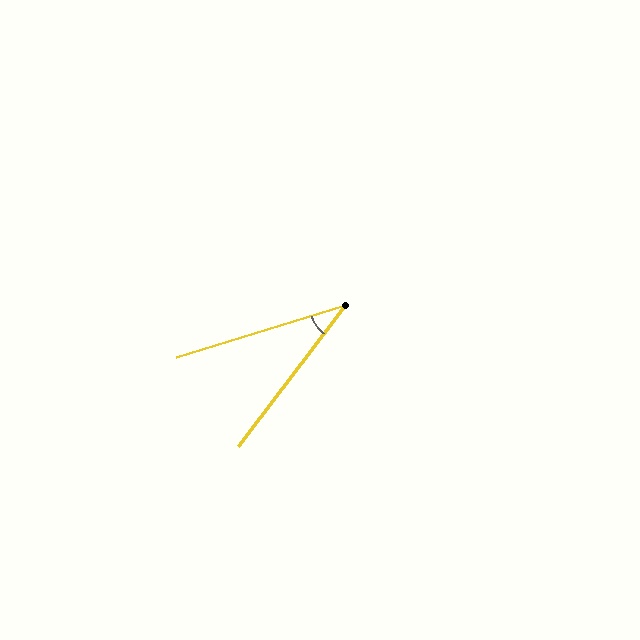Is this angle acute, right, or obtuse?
It is acute.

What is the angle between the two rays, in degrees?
Approximately 36 degrees.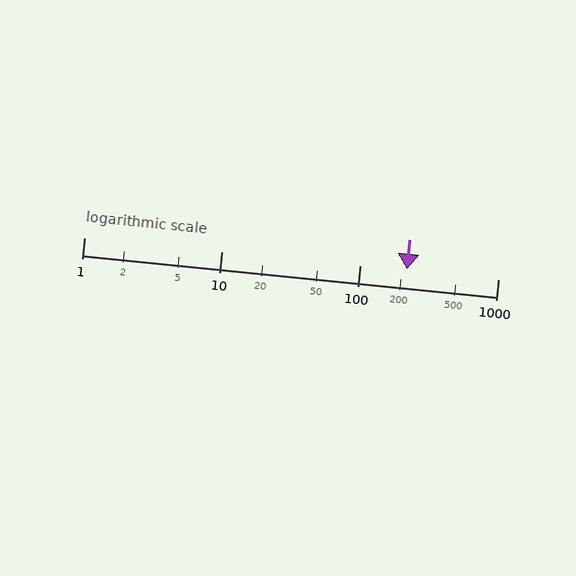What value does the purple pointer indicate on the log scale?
The pointer indicates approximately 220.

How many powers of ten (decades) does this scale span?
The scale spans 3 decades, from 1 to 1000.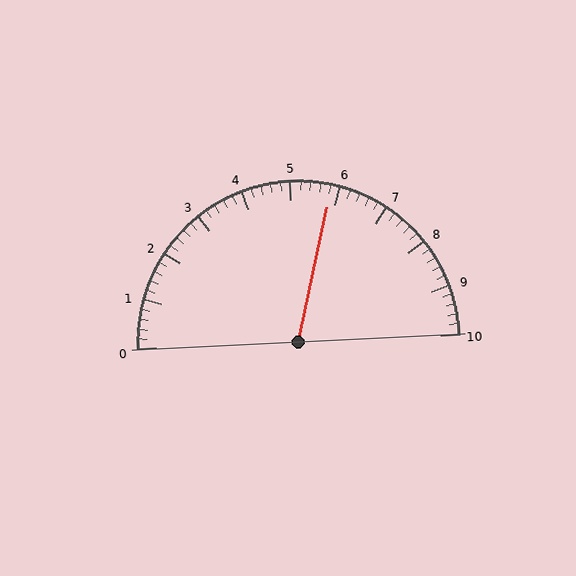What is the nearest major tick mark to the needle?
The nearest major tick mark is 6.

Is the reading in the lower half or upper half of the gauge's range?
The reading is in the upper half of the range (0 to 10).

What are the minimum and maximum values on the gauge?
The gauge ranges from 0 to 10.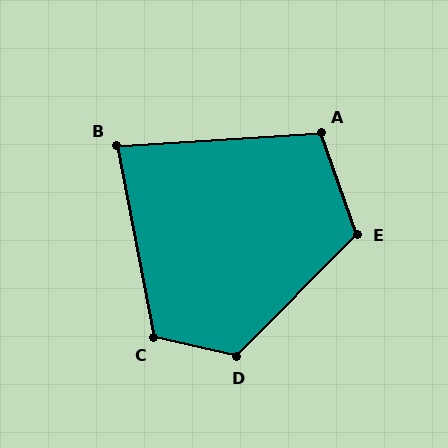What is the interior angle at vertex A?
Approximately 106 degrees (obtuse).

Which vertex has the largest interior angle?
D, at approximately 121 degrees.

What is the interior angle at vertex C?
Approximately 114 degrees (obtuse).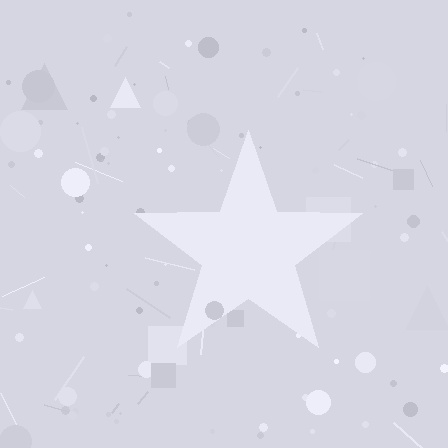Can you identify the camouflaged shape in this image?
The camouflaged shape is a star.